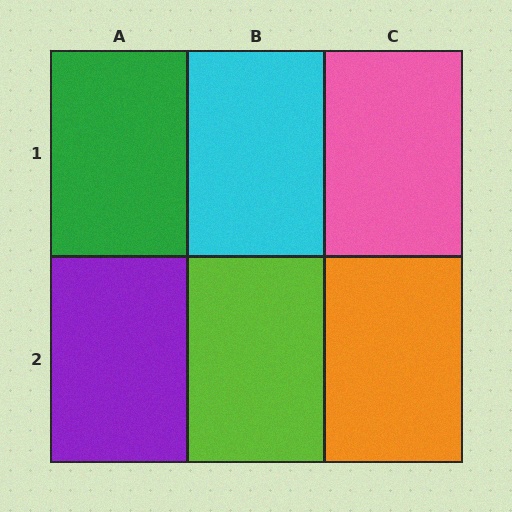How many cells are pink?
1 cell is pink.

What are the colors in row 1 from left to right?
Green, cyan, pink.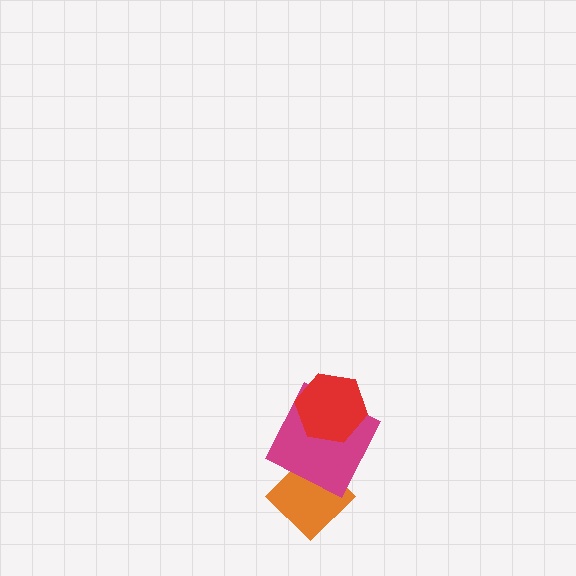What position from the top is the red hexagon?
The red hexagon is 1st from the top.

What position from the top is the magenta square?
The magenta square is 2nd from the top.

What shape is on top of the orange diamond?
The magenta square is on top of the orange diamond.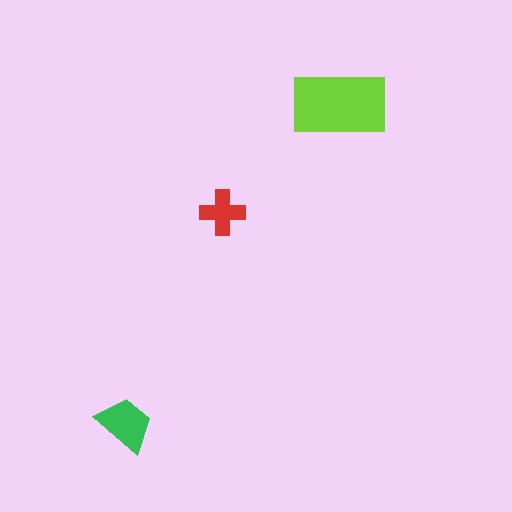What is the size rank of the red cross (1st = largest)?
3rd.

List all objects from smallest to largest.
The red cross, the green trapezoid, the lime rectangle.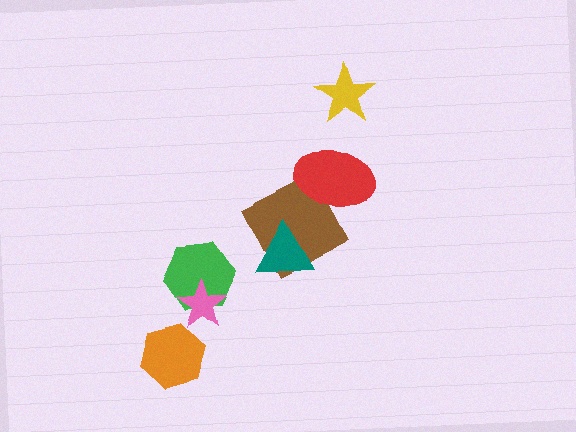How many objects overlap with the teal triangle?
1 object overlaps with the teal triangle.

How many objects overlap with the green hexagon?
1 object overlaps with the green hexagon.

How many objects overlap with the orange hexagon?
0 objects overlap with the orange hexagon.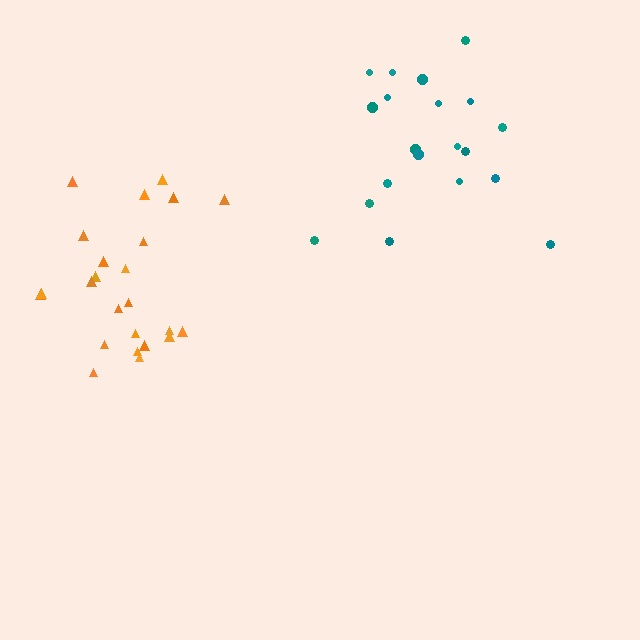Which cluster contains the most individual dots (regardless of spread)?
Orange (24).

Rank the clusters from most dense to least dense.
orange, teal.